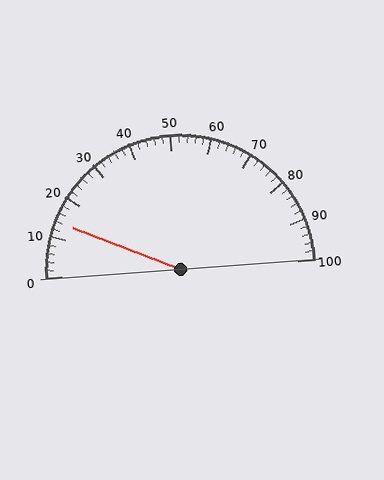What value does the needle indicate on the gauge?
The needle indicates approximately 14.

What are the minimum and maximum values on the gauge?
The gauge ranges from 0 to 100.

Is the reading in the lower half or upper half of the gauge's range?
The reading is in the lower half of the range (0 to 100).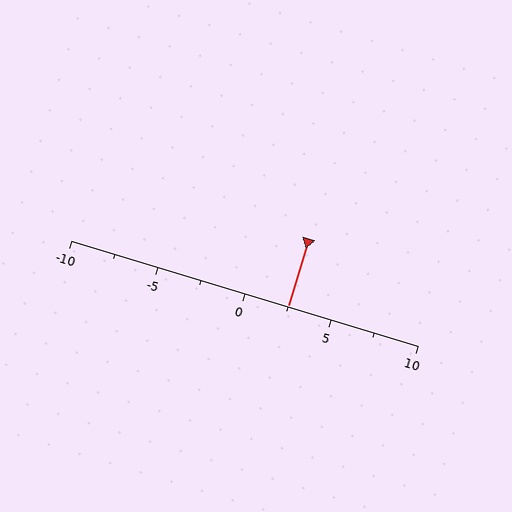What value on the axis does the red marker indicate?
The marker indicates approximately 2.5.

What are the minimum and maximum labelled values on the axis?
The axis runs from -10 to 10.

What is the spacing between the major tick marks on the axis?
The major ticks are spaced 5 apart.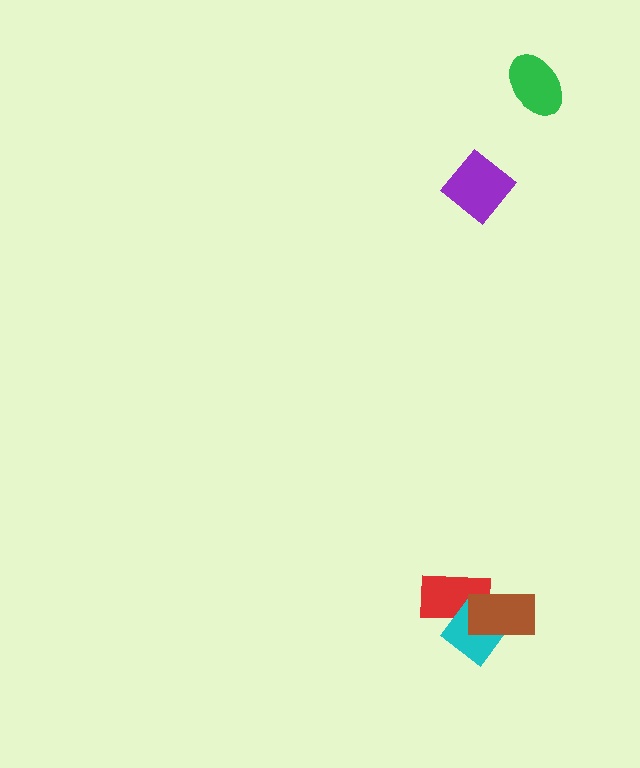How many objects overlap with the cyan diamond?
2 objects overlap with the cyan diamond.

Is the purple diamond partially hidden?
No, no other shape covers it.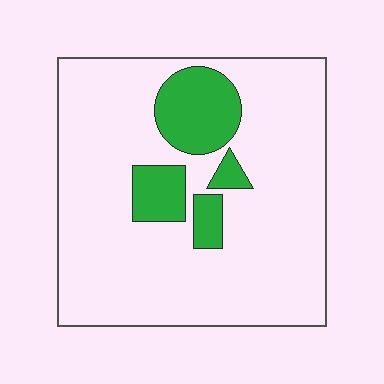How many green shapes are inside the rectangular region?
4.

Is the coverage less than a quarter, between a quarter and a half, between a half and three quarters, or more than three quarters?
Less than a quarter.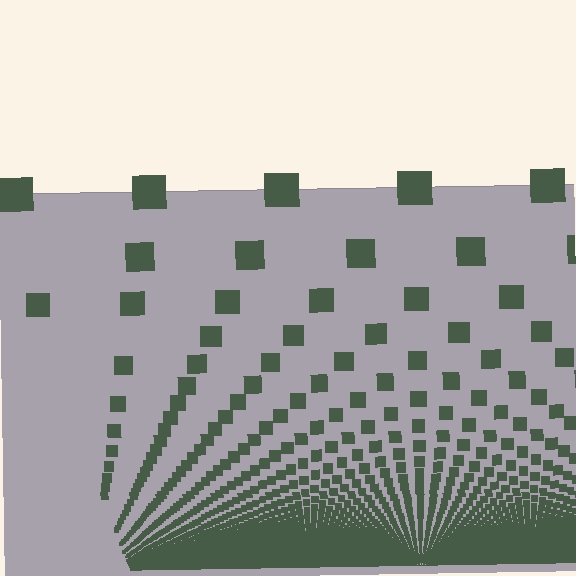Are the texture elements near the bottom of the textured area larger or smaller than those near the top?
Smaller. The gradient is inverted — elements near the bottom are smaller and denser.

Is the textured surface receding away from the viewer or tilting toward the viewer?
The surface appears to tilt toward the viewer. Texture elements get larger and sparser toward the top.